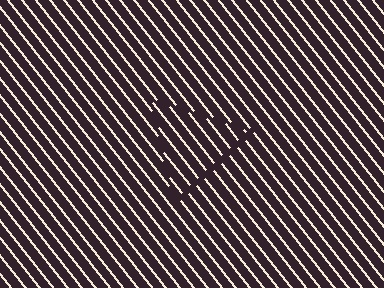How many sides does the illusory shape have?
3 sides — the line-ends trace a triangle.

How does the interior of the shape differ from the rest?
The interior of the shape contains the same grating, shifted by half a period — the contour is defined by the phase discontinuity where line-ends from the inner and outer gratings abut.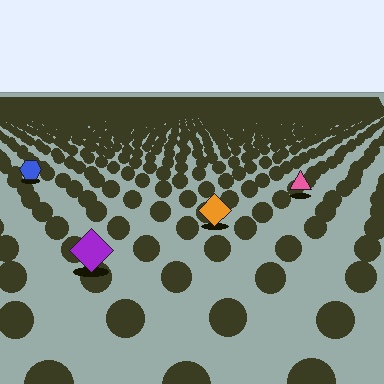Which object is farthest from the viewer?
The blue hexagon is farthest from the viewer. It appears smaller and the ground texture around it is denser.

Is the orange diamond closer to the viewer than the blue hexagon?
Yes. The orange diamond is closer — you can tell from the texture gradient: the ground texture is coarser near it.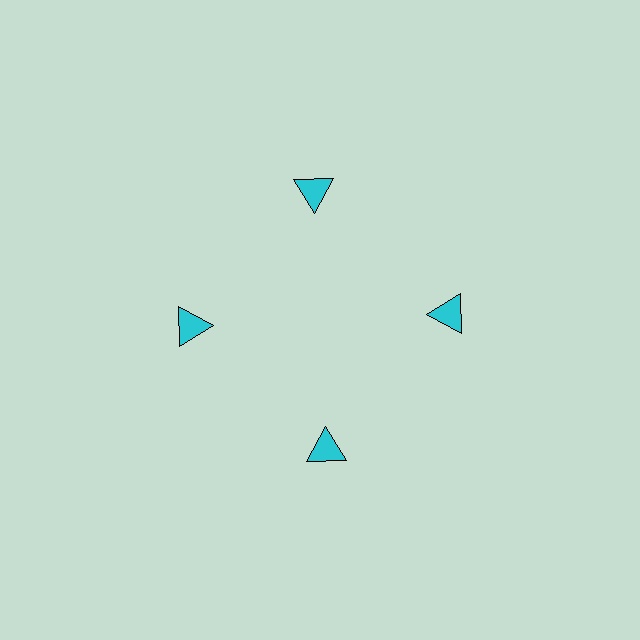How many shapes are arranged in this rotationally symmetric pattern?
There are 4 shapes, arranged in 4 groups of 1.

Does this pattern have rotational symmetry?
Yes, this pattern has 4-fold rotational symmetry. It looks the same after rotating 90 degrees around the center.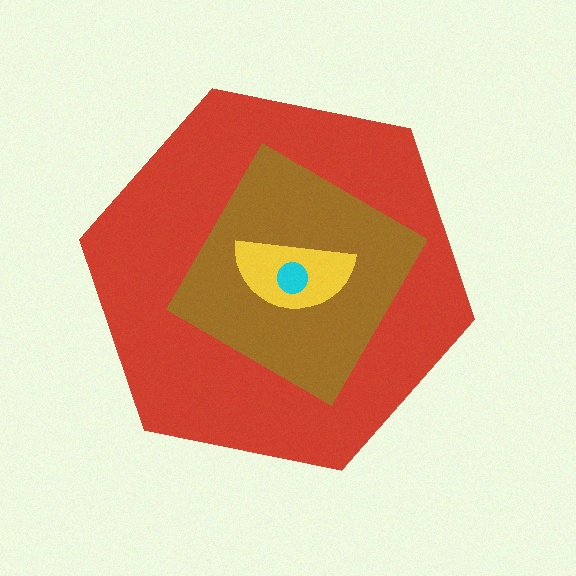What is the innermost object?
The cyan circle.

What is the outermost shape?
The red hexagon.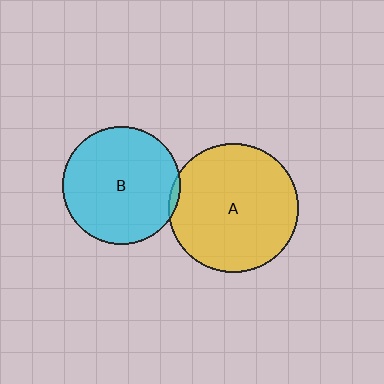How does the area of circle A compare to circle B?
Approximately 1.2 times.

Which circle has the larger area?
Circle A (yellow).